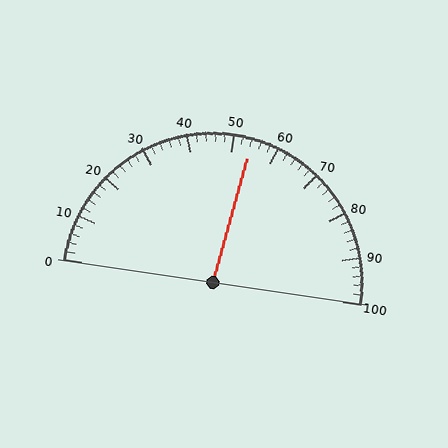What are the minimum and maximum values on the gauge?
The gauge ranges from 0 to 100.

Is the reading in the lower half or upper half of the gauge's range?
The reading is in the upper half of the range (0 to 100).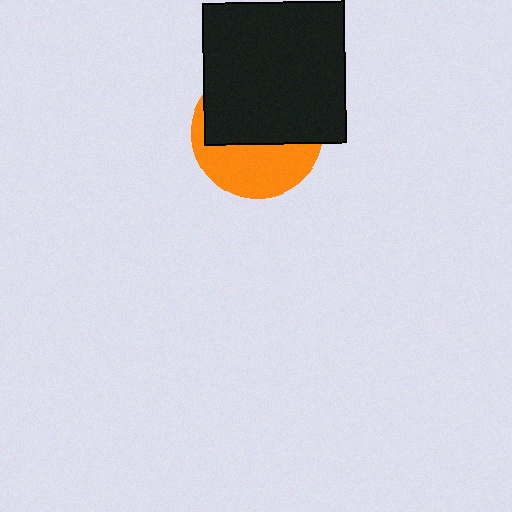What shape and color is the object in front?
The object in front is a black square.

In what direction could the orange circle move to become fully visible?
The orange circle could move down. That would shift it out from behind the black square entirely.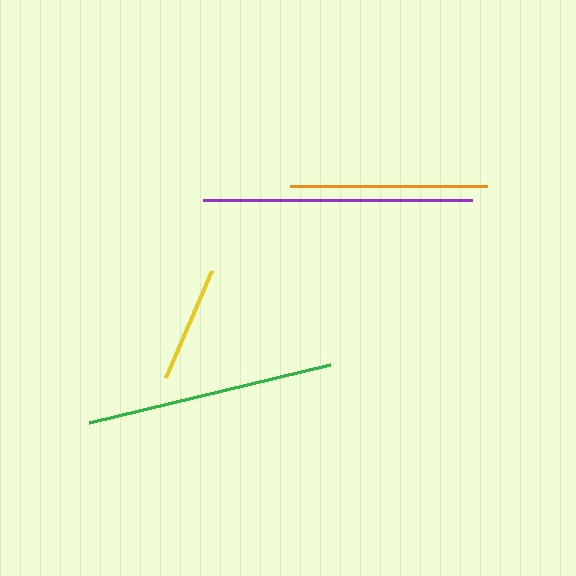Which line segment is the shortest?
The yellow line is the shortest at approximately 117 pixels.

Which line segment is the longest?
The purple line is the longest at approximately 268 pixels.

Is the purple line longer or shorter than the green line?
The purple line is longer than the green line.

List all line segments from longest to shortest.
From longest to shortest: purple, green, orange, yellow.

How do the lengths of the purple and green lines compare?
The purple and green lines are approximately the same length.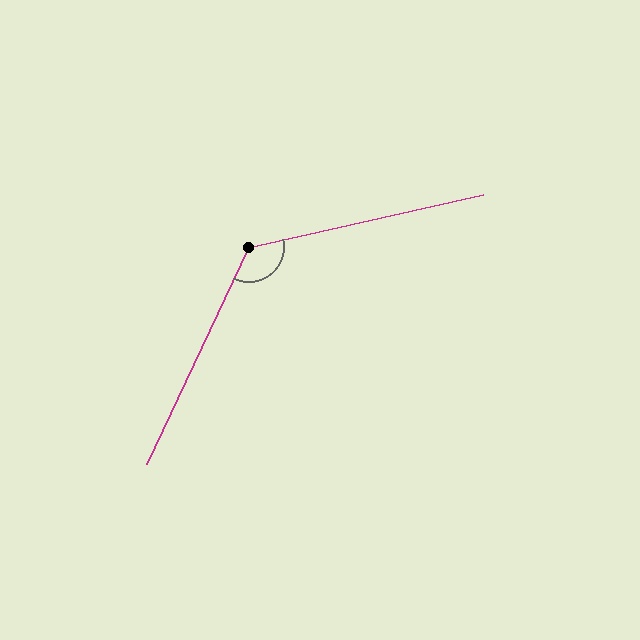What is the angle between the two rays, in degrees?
Approximately 128 degrees.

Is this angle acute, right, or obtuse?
It is obtuse.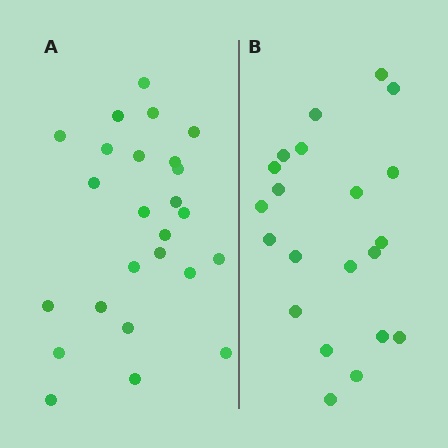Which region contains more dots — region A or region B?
Region A (the left region) has more dots.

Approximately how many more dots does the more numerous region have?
Region A has about 4 more dots than region B.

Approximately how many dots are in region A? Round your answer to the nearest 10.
About 20 dots. (The exact count is 25, which rounds to 20.)